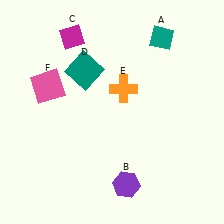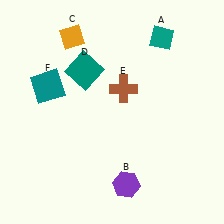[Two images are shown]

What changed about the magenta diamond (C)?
In Image 1, C is magenta. In Image 2, it changed to orange.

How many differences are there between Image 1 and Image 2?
There are 3 differences between the two images.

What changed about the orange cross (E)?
In Image 1, E is orange. In Image 2, it changed to brown.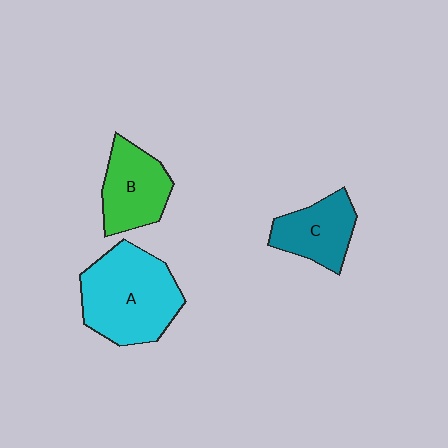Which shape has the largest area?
Shape A (cyan).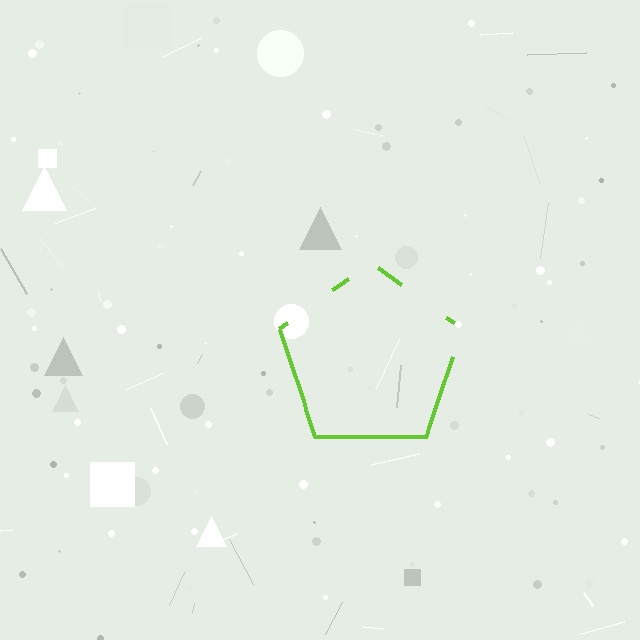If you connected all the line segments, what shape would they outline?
They would outline a pentagon.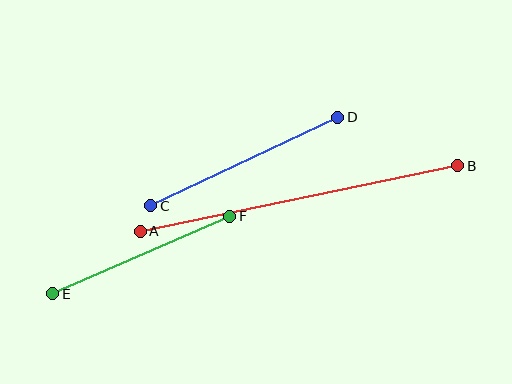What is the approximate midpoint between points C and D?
The midpoint is at approximately (244, 162) pixels.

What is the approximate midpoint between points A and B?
The midpoint is at approximately (299, 199) pixels.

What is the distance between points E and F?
The distance is approximately 193 pixels.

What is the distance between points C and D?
The distance is approximately 207 pixels.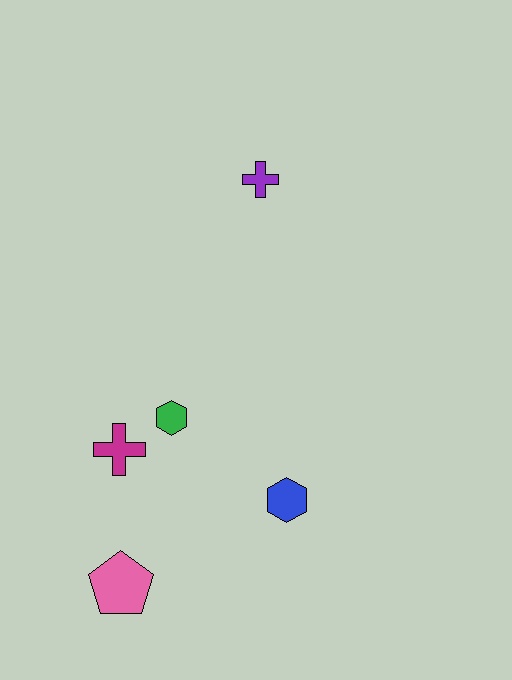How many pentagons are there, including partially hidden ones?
There is 1 pentagon.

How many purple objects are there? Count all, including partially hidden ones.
There is 1 purple object.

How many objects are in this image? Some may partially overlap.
There are 5 objects.